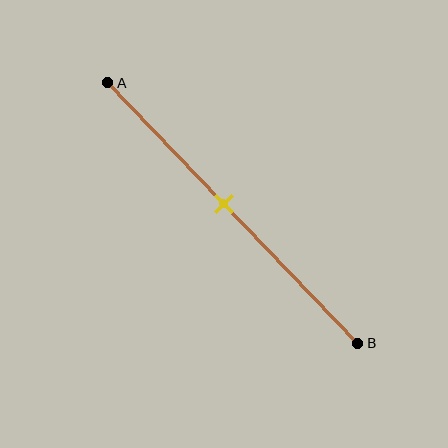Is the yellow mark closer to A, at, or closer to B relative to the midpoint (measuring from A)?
The yellow mark is closer to point A than the midpoint of segment AB.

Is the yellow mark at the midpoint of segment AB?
No, the mark is at about 45% from A, not at the 50% midpoint.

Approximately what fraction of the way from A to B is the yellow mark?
The yellow mark is approximately 45% of the way from A to B.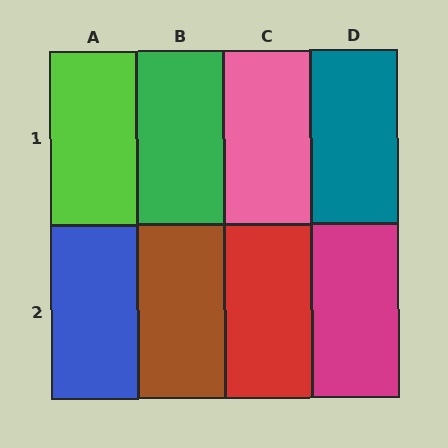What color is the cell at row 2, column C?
Red.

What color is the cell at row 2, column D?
Magenta.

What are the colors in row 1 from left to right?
Lime, green, pink, teal.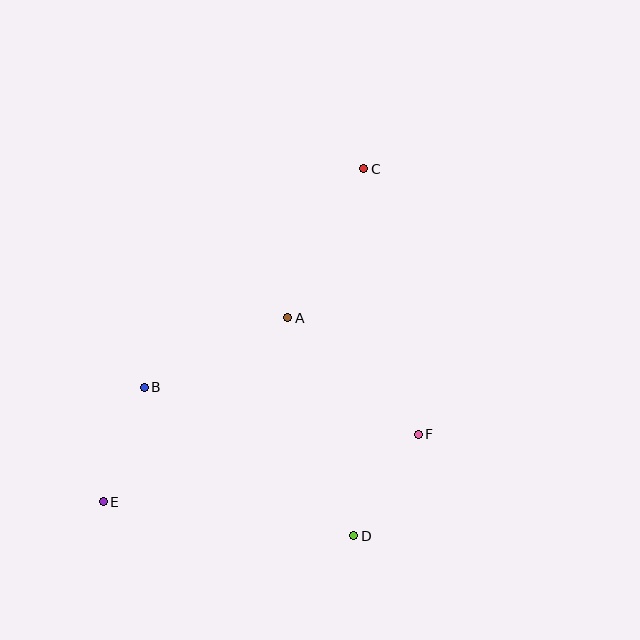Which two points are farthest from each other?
Points C and E are farthest from each other.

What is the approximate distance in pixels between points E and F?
The distance between E and F is approximately 322 pixels.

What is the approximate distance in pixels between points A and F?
The distance between A and F is approximately 175 pixels.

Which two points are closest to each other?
Points D and F are closest to each other.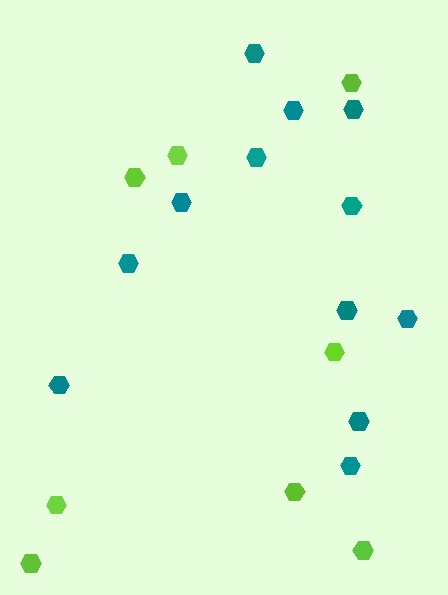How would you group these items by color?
There are 2 groups: one group of teal hexagons (12) and one group of lime hexagons (8).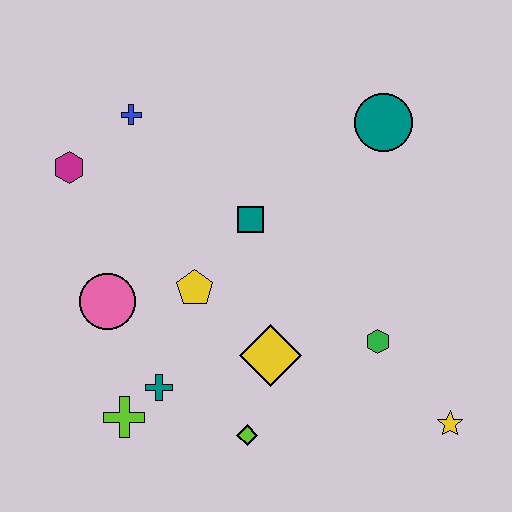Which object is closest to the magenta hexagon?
The blue cross is closest to the magenta hexagon.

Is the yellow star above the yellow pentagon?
No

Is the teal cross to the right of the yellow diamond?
No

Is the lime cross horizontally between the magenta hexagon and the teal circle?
Yes